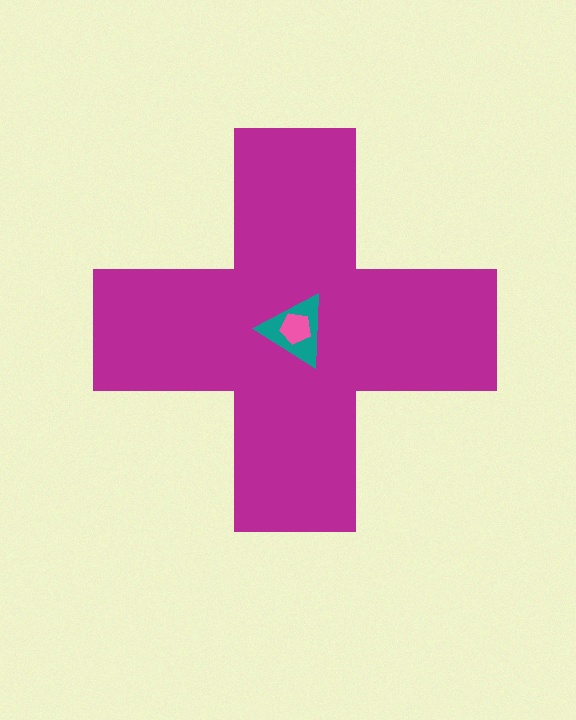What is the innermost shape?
The pink pentagon.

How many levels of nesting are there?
3.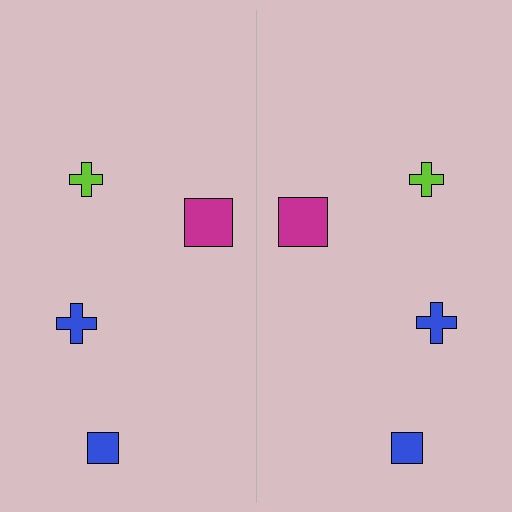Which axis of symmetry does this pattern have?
The pattern has a vertical axis of symmetry running through the center of the image.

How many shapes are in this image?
There are 8 shapes in this image.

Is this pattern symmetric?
Yes, this pattern has bilateral (reflection) symmetry.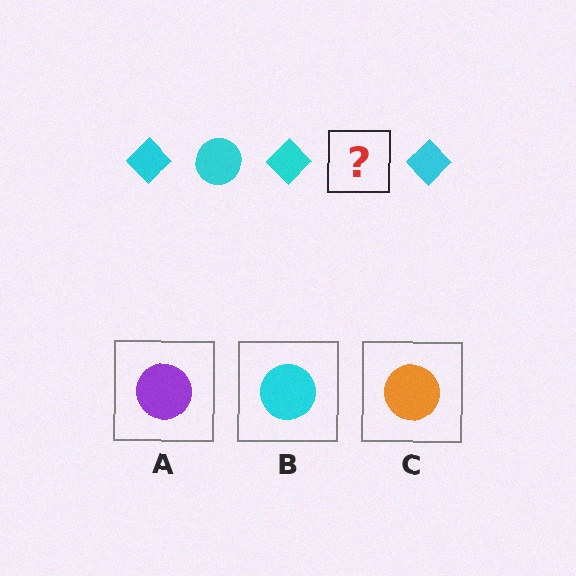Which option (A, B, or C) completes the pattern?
B.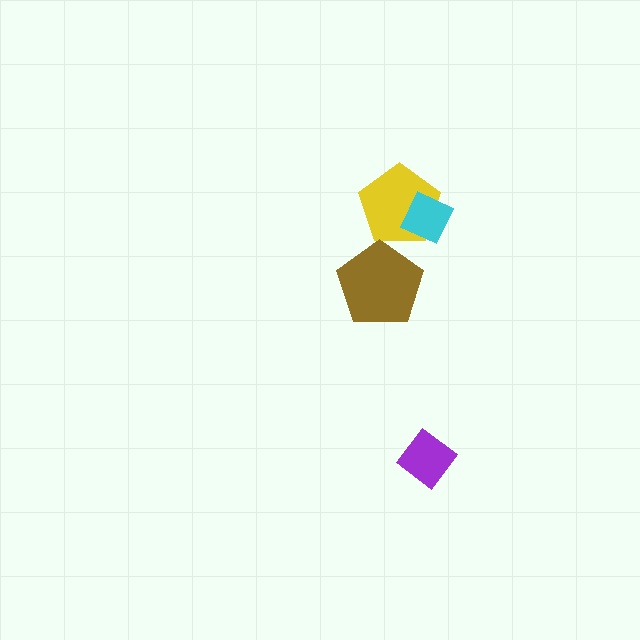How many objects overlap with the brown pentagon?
0 objects overlap with the brown pentagon.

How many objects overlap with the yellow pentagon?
1 object overlaps with the yellow pentagon.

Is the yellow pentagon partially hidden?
Yes, it is partially covered by another shape.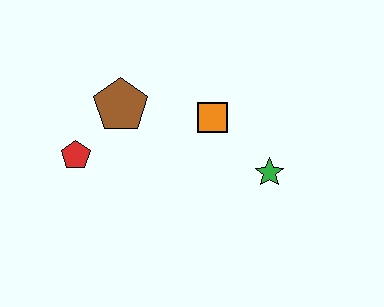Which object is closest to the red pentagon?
The brown pentagon is closest to the red pentagon.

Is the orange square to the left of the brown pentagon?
No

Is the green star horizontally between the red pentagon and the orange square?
No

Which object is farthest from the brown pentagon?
The green star is farthest from the brown pentagon.